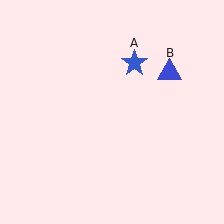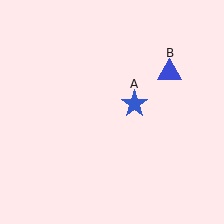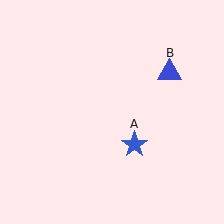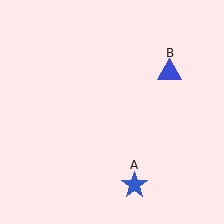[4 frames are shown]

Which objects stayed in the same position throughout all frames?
Blue triangle (object B) remained stationary.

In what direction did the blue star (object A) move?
The blue star (object A) moved down.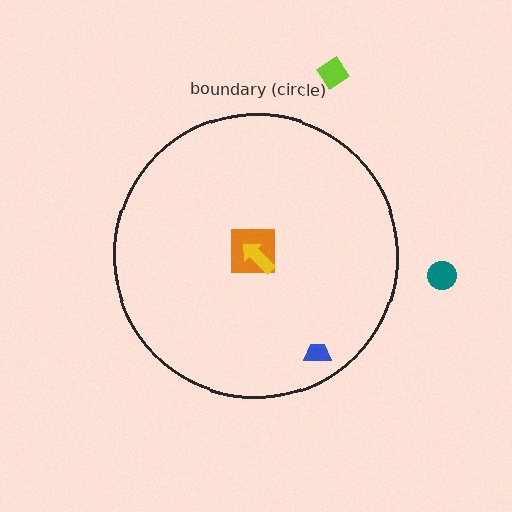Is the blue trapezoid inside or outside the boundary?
Inside.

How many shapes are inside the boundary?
3 inside, 2 outside.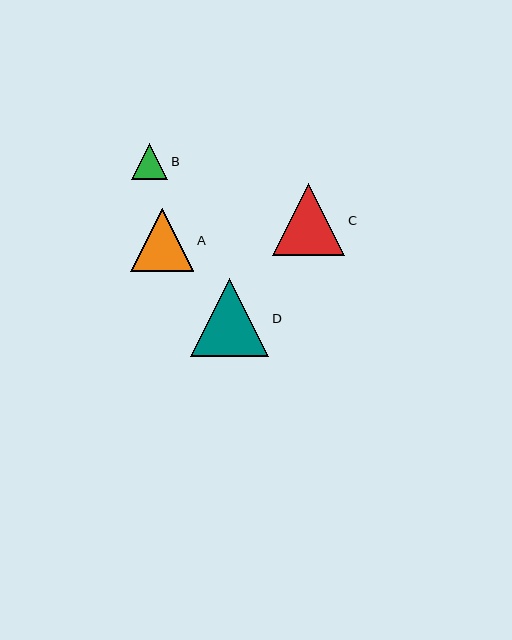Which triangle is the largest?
Triangle D is the largest with a size of approximately 78 pixels.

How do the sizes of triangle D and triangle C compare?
Triangle D and triangle C are approximately the same size.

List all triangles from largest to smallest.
From largest to smallest: D, C, A, B.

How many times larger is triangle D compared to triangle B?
Triangle D is approximately 2.2 times the size of triangle B.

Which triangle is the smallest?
Triangle B is the smallest with a size of approximately 36 pixels.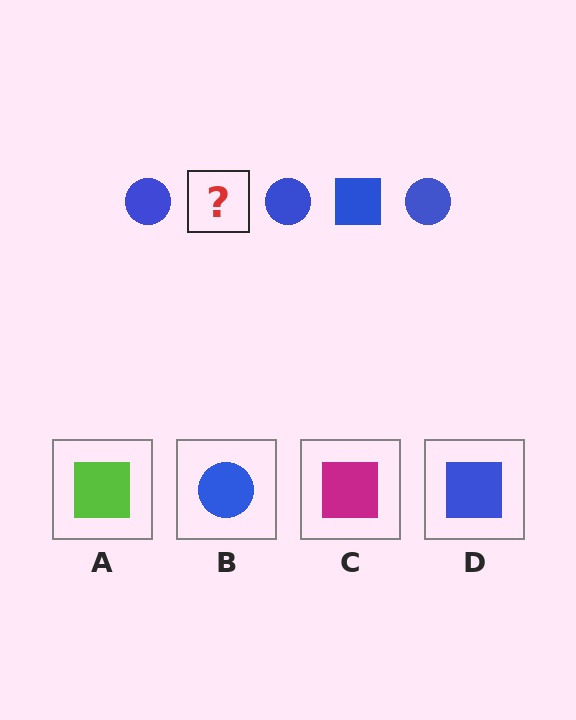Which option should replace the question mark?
Option D.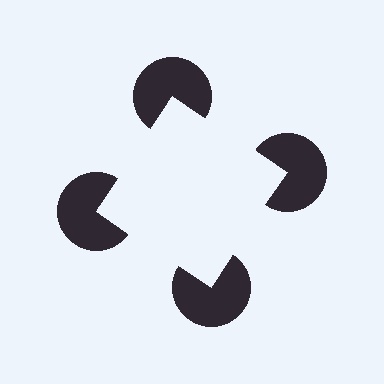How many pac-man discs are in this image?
There are 4 — one at each vertex of the illusory square.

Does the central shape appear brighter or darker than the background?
It typically appears slightly brighter than the background, even though no actual brightness change is drawn.